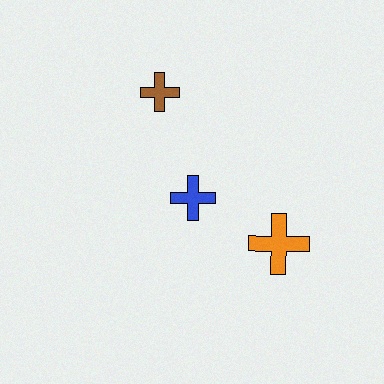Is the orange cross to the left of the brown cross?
No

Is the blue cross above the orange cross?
Yes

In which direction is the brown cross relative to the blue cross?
The brown cross is above the blue cross.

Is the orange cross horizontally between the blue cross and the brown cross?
No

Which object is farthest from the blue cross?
The brown cross is farthest from the blue cross.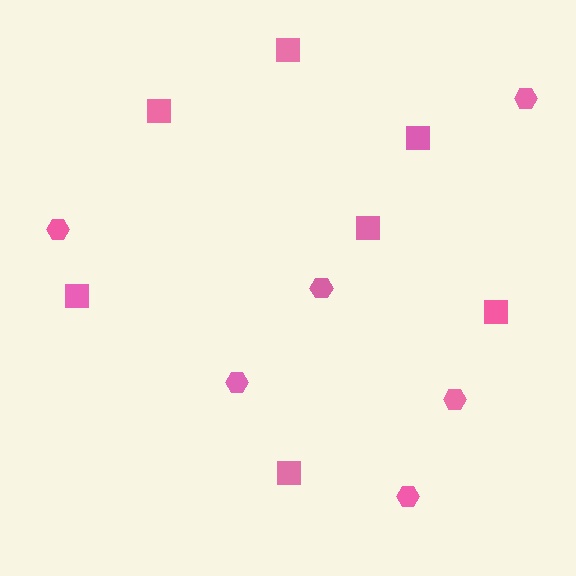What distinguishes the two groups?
There are 2 groups: one group of hexagons (6) and one group of squares (7).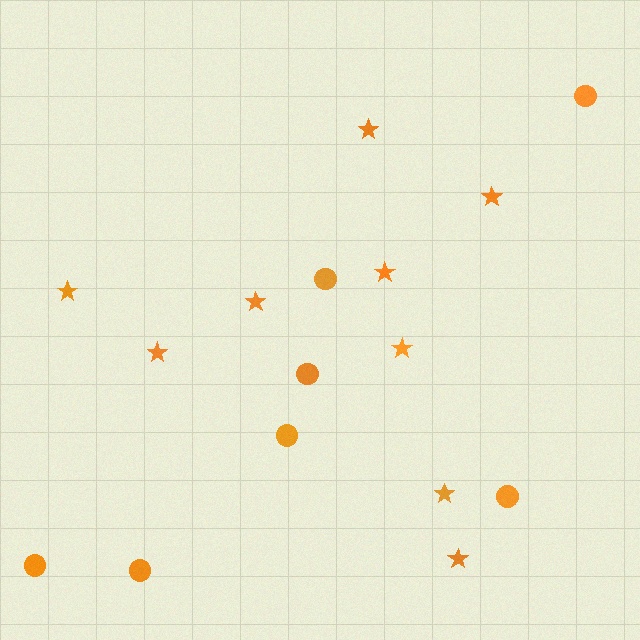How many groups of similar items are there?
There are 2 groups: one group of stars (9) and one group of circles (7).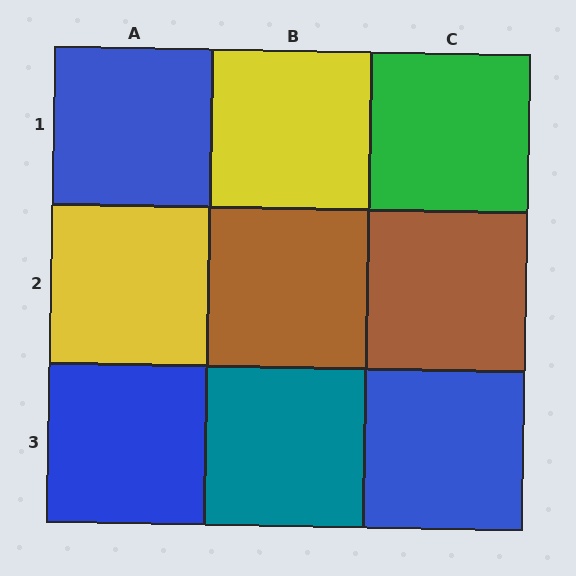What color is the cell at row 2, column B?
Brown.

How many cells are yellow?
2 cells are yellow.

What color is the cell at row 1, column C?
Green.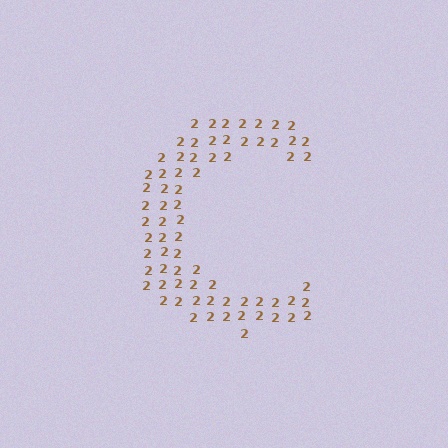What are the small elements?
The small elements are digit 2's.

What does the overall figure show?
The overall figure shows the letter C.